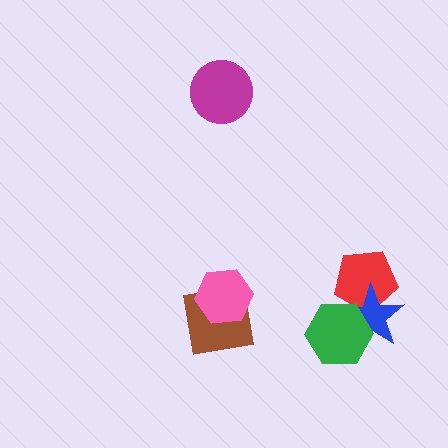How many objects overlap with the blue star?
2 objects overlap with the blue star.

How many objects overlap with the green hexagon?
2 objects overlap with the green hexagon.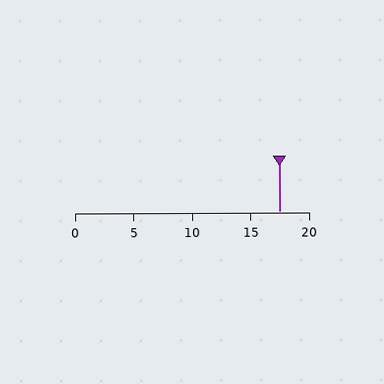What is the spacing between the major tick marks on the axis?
The major ticks are spaced 5 apart.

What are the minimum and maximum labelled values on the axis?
The axis runs from 0 to 20.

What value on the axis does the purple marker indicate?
The marker indicates approximately 17.5.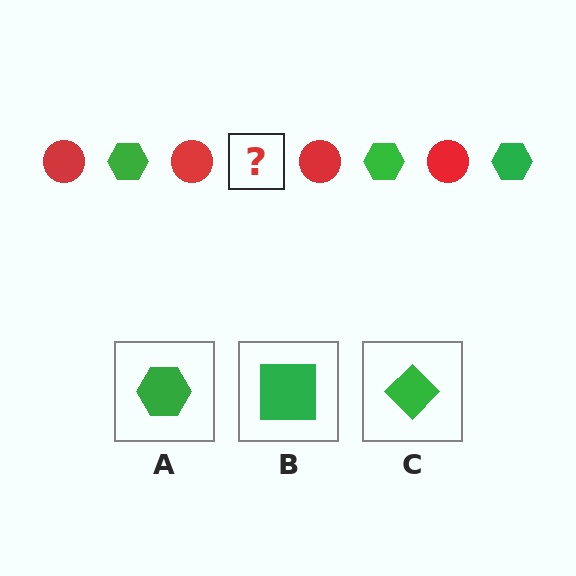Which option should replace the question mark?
Option A.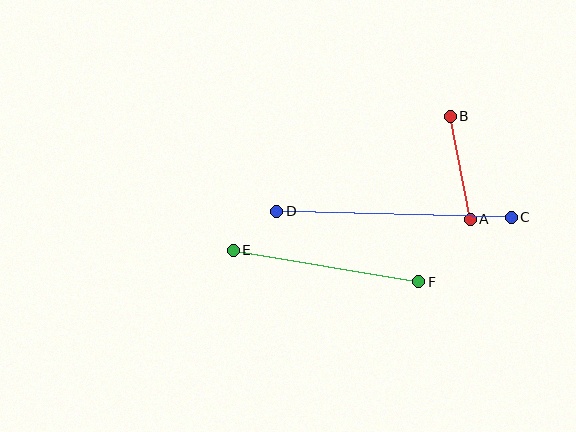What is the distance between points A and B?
The distance is approximately 105 pixels.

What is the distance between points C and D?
The distance is approximately 235 pixels.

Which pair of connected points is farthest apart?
Points C and D are farthest apart.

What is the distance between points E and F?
The distance is approximately 188 pixels.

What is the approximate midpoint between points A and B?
The midpoint is at approximately (460, 168) pixels.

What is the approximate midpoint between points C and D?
The midpoint is at approximately (394, 214) pixels.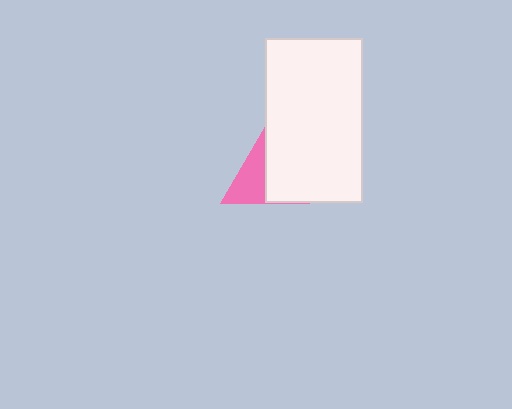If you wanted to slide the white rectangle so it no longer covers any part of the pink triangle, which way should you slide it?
Slide it right — that is the most direct way to separate the two shapes.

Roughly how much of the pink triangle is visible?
About half of it is visible (roughly 51%).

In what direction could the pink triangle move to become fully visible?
The pink triangle could move left. That would shift it out from behind the white rectangle entirely.